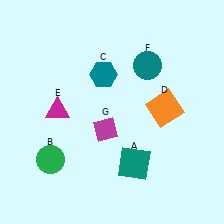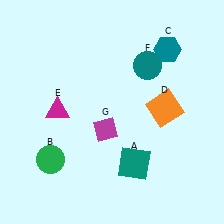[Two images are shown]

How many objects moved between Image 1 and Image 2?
1 object moved between the two images.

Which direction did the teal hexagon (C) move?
The teal hexagon (C) moved right.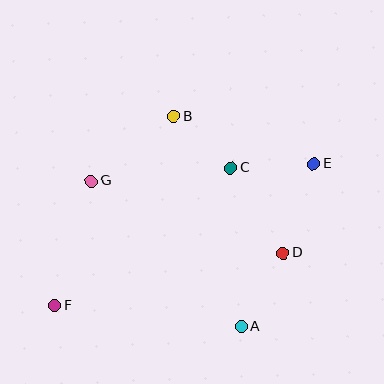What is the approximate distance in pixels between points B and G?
The distance between B and G is approximately 105 pixels.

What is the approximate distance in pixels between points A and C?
The distance between A and C is approximately 159 pixels.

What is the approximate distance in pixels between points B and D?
The distance between B and D is approximately 175 pixels.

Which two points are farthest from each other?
Points E and F are farthest from each other.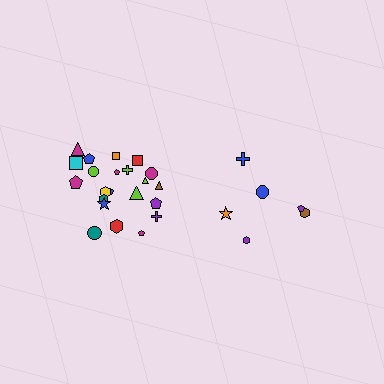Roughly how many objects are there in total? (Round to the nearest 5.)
Roughly 30 objects in total.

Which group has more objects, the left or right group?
The left group.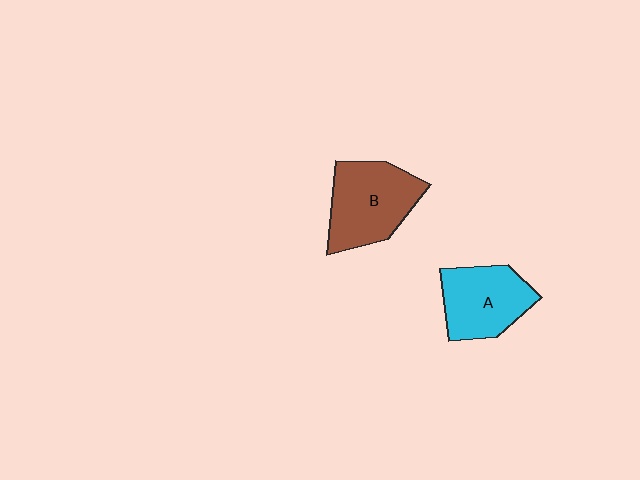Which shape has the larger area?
Shape B (brown).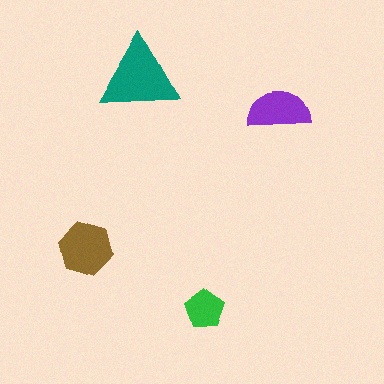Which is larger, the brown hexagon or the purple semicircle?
The brown hexagon.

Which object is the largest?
The teal triangle.